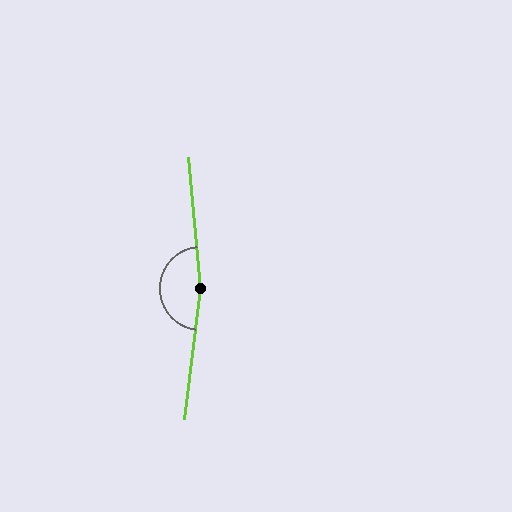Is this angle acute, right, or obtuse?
It is obtuse.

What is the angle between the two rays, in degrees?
Approximately 168 degrees.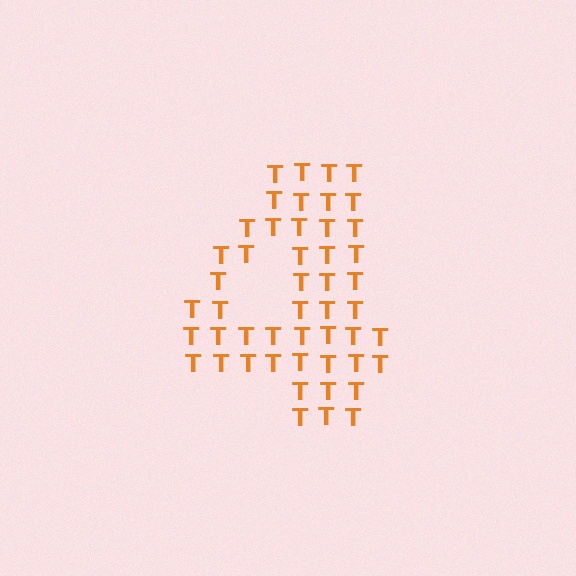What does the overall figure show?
The overall figure shows the digit 4.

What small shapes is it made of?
It is made of small letter T's.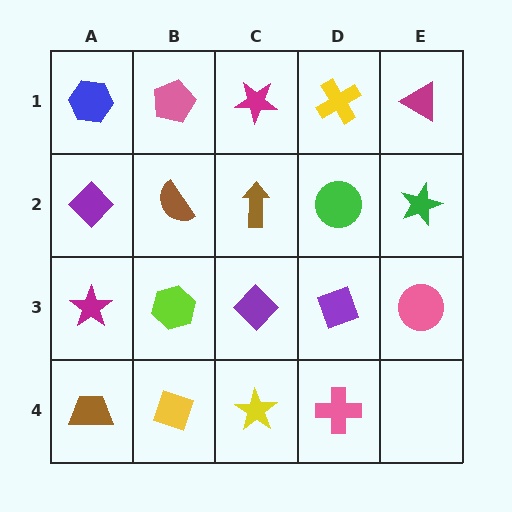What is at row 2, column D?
A green circle.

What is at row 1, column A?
A blue hexagon.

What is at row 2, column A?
A purple diamond.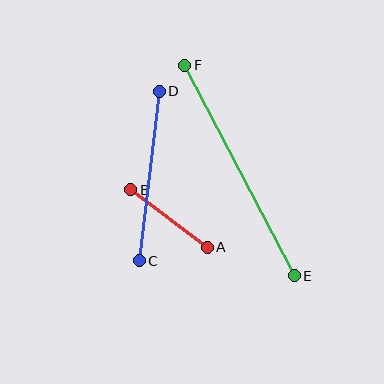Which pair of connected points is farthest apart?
Points E and F are farthest apart.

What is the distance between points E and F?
The distance is approximately 237 pixels.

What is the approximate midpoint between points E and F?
The midpoint is at approximately (239, 171) pixels.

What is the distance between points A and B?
The distance is approximately 96 pixels.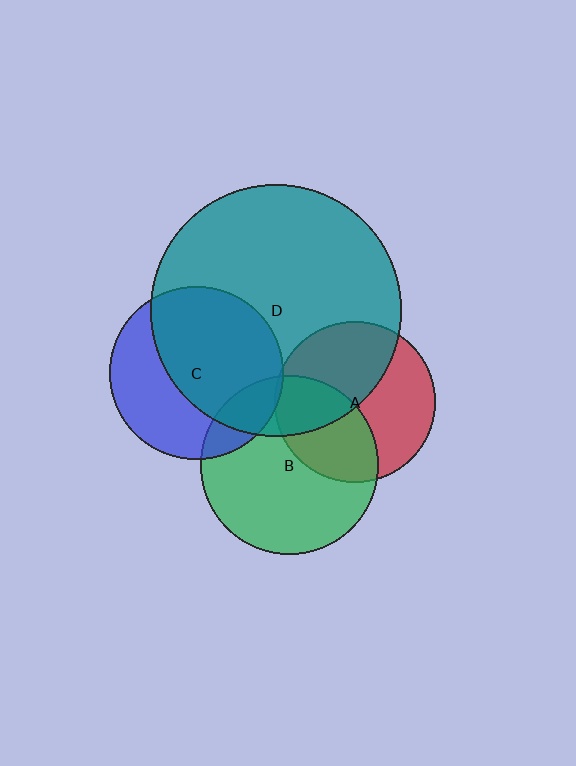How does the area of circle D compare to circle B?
Approximately 2.0 times.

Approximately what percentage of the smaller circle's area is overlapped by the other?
Approximately 15%.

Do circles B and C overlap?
Yes.